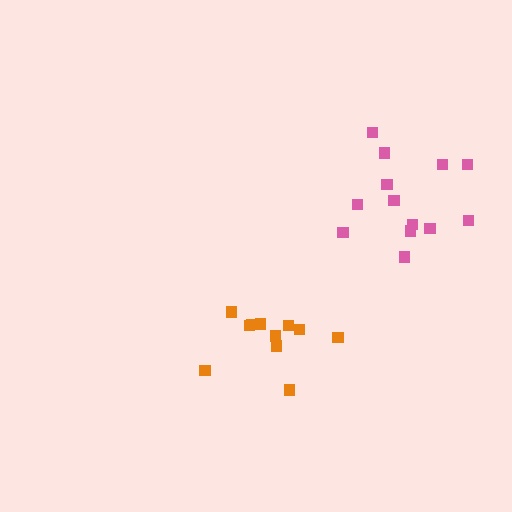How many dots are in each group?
Group 1: 11 dots, Group 2: 13 dots (24 total).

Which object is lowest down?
The orange cluster is bottommost.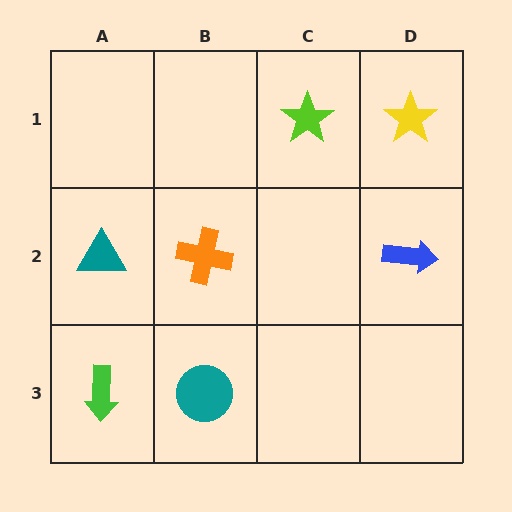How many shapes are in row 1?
2 shapes.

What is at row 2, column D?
A blue arrow.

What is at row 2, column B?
An orange cross.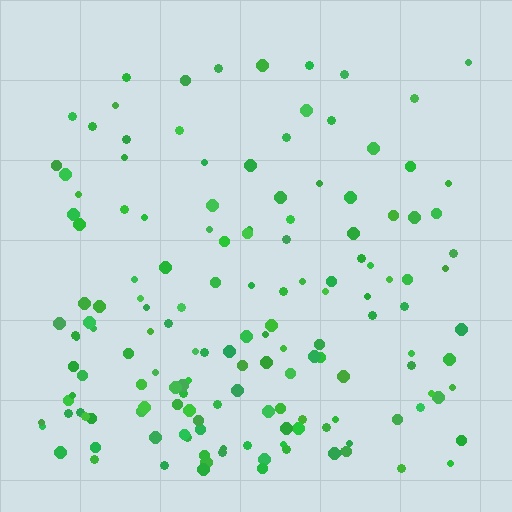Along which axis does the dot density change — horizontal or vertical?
Vertical.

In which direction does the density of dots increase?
From top to bottom, with the bottom side densest.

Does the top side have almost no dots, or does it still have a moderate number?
Still a moderate number, just noticeably fewer than the bottom.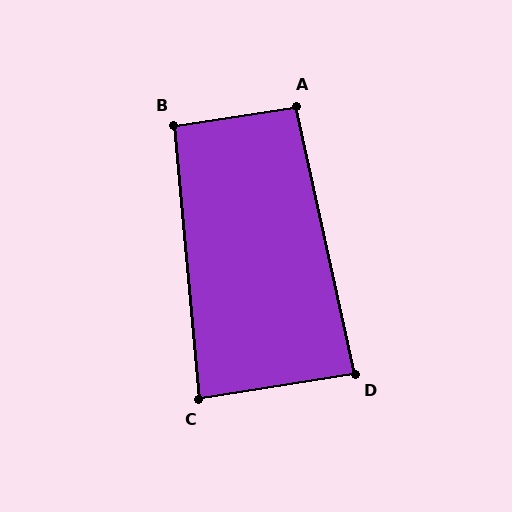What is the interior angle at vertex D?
Approximately 87 degrees (approximately right).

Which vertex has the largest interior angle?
A, at approximately 94 degrees.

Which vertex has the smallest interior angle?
C, at approximately 86 degrees.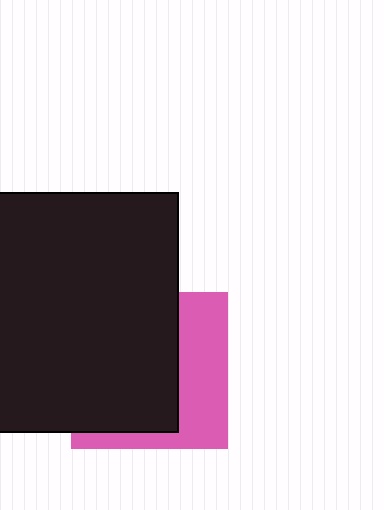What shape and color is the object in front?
The object in front is a black rectangle.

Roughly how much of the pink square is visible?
A small part of it is visible (roughly 38%).